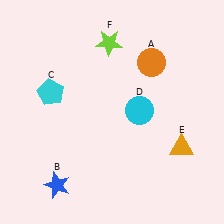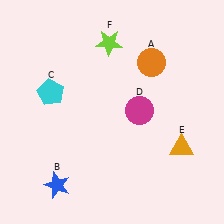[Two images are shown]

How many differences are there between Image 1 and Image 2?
There is 1 difference between the two images.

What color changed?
The circle (D) changed from cyan in Image 1 to magenta in Image 2.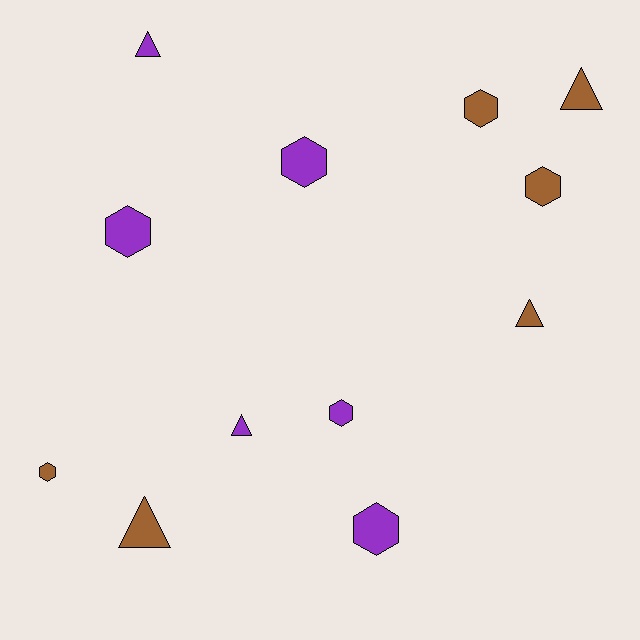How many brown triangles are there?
There are 3 brown triangles.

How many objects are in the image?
There are 12 objects.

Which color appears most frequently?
Brown, with 6 objects.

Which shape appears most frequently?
Hexagon, with 7 objects.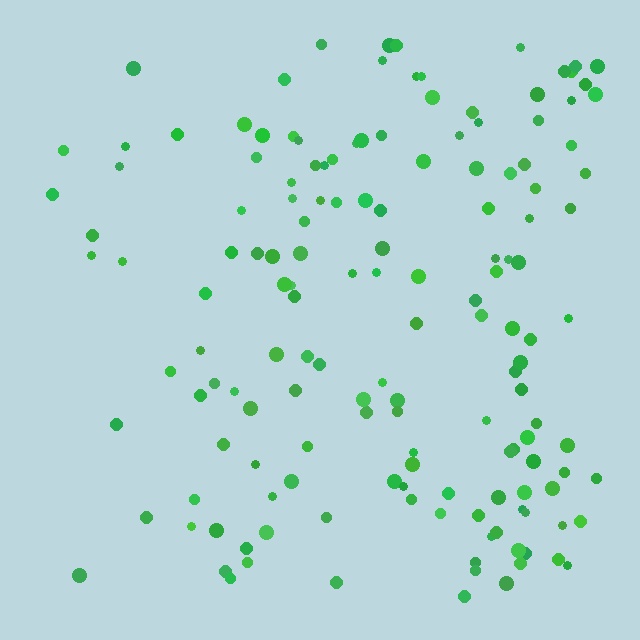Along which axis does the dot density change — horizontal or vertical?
Horizontal.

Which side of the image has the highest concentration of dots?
The right.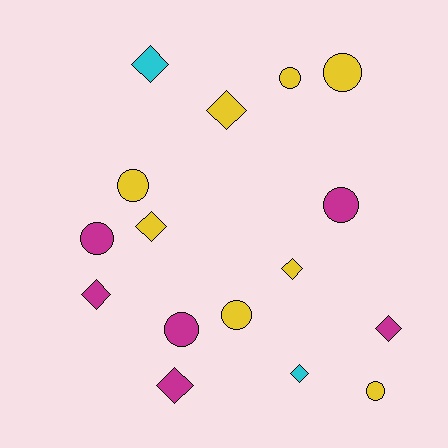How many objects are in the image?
There are 16 objects.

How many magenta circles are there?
There are 3 magenta circles.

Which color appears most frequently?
Yellow, with 8 objects.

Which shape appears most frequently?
Circle, with 8 objects.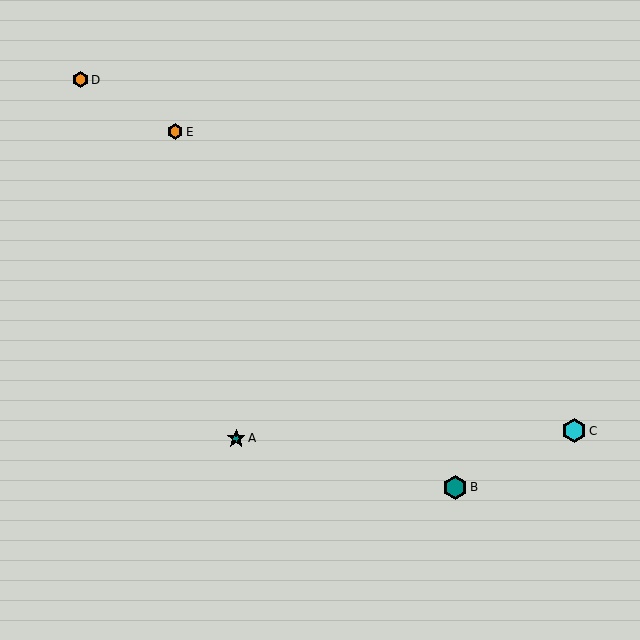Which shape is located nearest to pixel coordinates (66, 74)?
The orange hexagon (labeled D) at (80, 80) is nearest to that location.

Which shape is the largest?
The cyan hexagon (labeled C) is the largest.